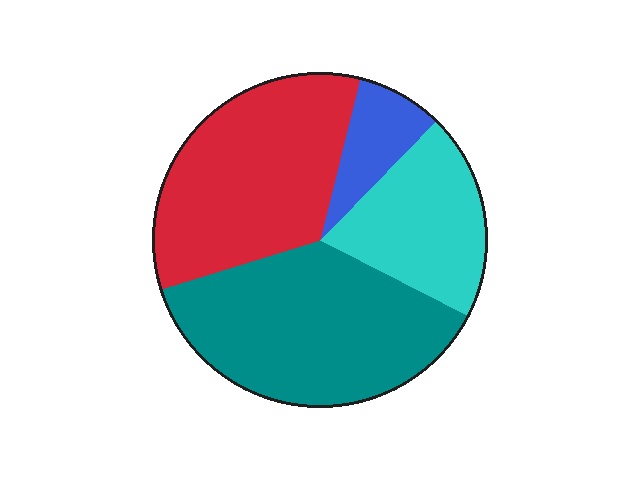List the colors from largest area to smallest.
From largest to smallest: teal, red, cyan, blue.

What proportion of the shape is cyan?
Cyan takes up about one fifth (1/5) of the shape.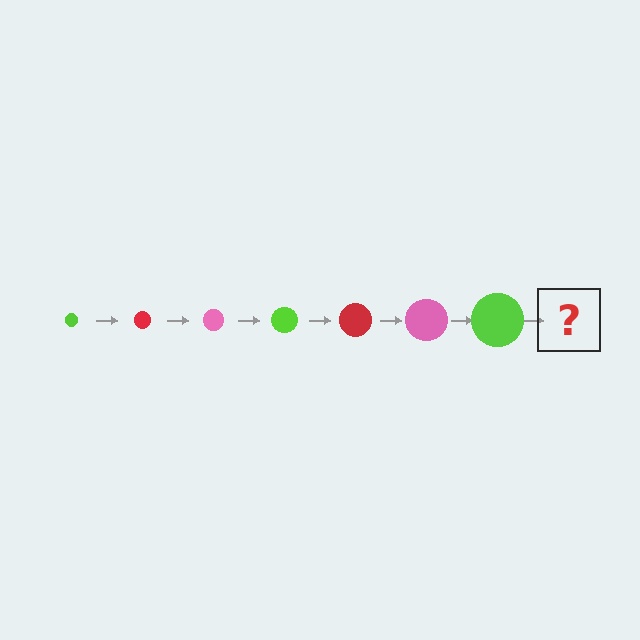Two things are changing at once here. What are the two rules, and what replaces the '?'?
The two rules are that the circle grows larger each step and the color cycles through lime, red, and pink. The '?' should be a red circle, larger than the previous one.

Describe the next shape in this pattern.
It should be a red circle, larger than the previous one.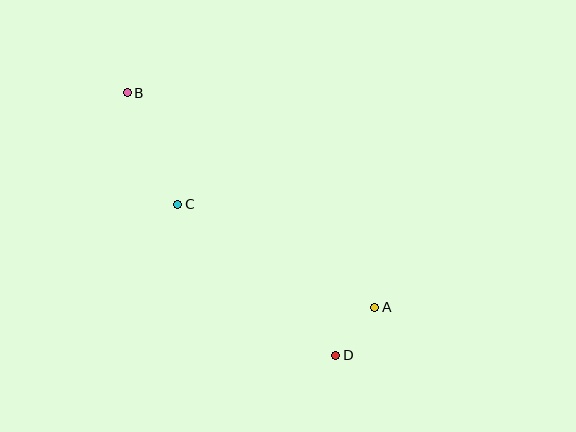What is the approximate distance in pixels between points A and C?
The distance between A and C is approximately 222 pixels.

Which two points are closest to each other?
Points A and D are closest to each other.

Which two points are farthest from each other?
Points B and D are farthest from each other.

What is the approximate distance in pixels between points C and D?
The distance between C and D is approximately 218 pixels.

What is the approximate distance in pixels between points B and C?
The distance between B and C is approximately 122 pixels.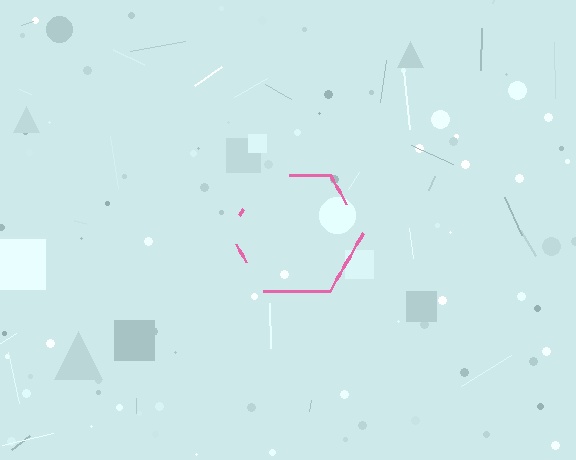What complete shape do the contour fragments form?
The contour fragments form a hexagon.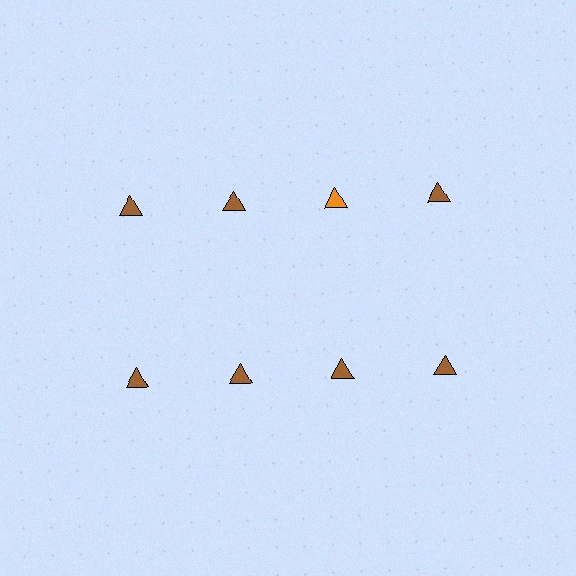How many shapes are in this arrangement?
There are 8 shapes arranged in a grid pattern.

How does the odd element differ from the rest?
It has a different color: orange instead of brown.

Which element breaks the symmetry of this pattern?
The orange triangle in the top row, center column breaks the symmetry. All other shapes are brown triangles.